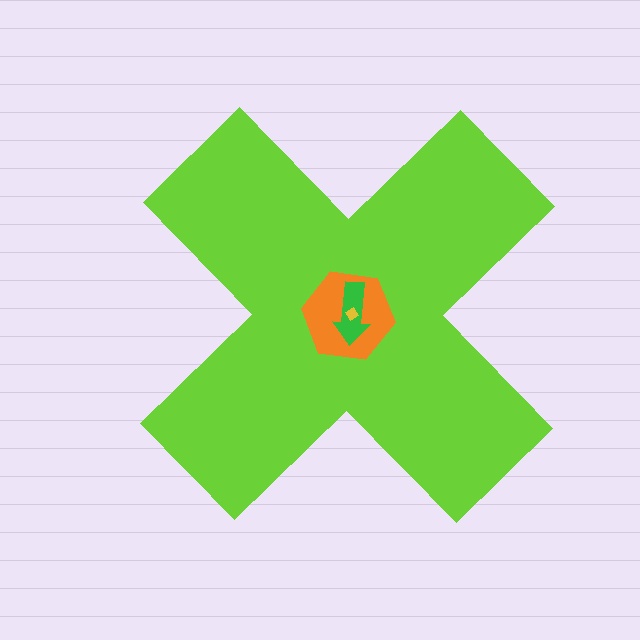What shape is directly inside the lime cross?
The orange hexagon.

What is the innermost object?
The yellow diamond.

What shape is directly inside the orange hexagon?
The green arrow.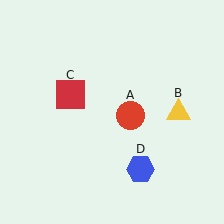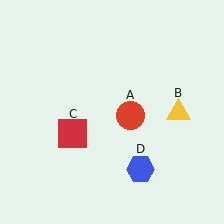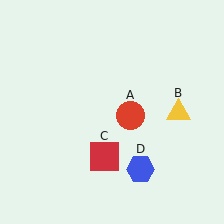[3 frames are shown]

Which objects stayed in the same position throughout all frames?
Red circle (object A) and yellow triangle (object B) and blue hexagon (object D) remained stationary.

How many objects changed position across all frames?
1 object changed position: red square (object C).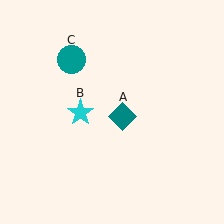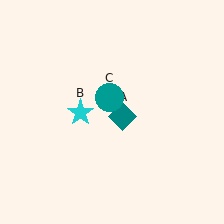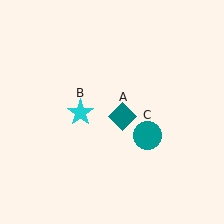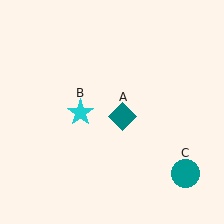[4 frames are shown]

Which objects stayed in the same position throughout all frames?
Teal diamond (object A) and cyan star (object B) remained stationary.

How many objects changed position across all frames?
1 object changed position: teal circle (object C).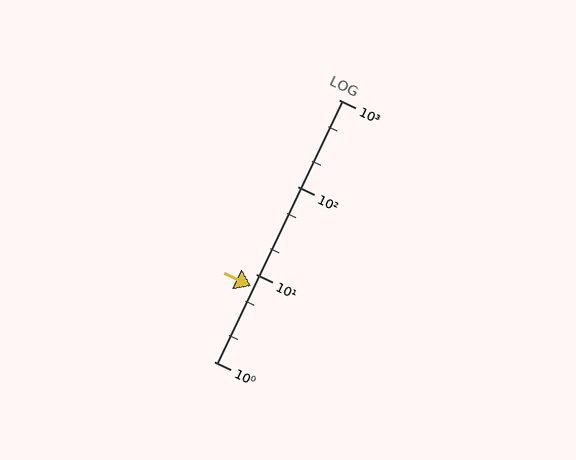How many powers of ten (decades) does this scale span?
The scale spans 3 decades, from 1 to 1000.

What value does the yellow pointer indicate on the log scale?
The pointer indicates approximately 7.3.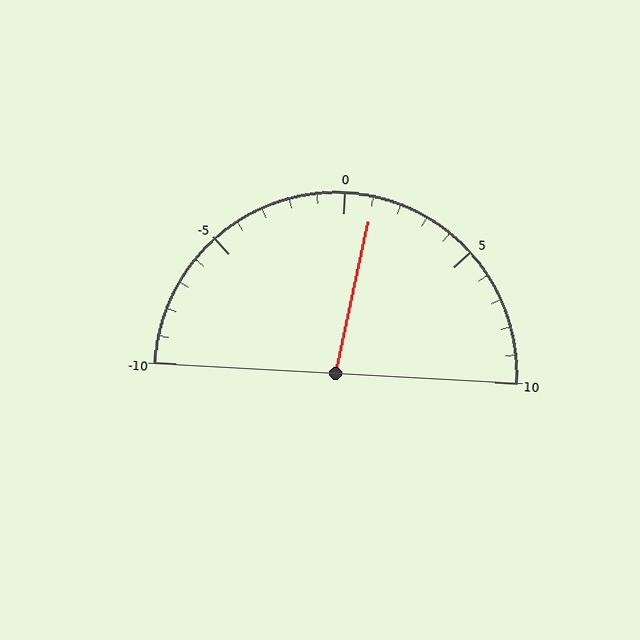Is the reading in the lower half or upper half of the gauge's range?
The reading is in the upper half of the range (-10 to 10).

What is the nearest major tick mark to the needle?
The nearest major tick mark is 0.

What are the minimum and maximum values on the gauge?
The gauge ranges from -10 to 10.